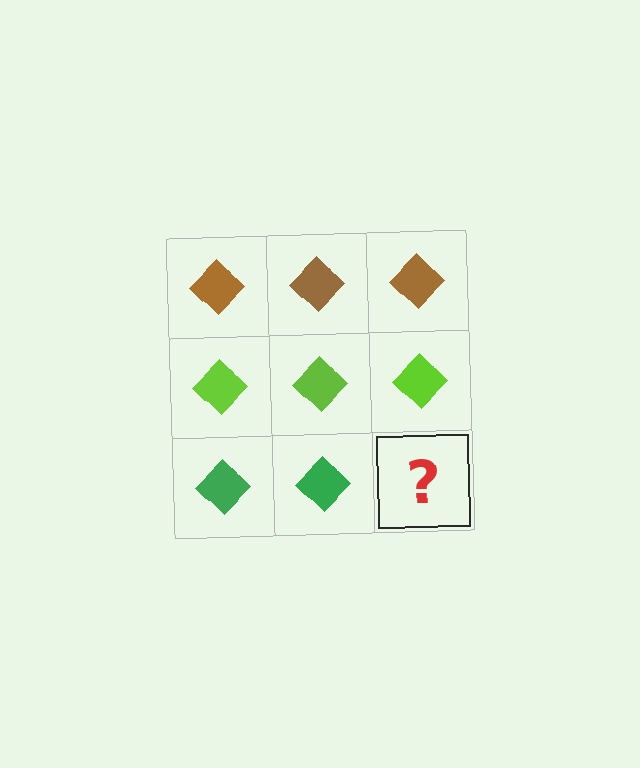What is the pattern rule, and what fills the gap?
The rule is that each row has a consistent color. The gap should be filled with a green diamond.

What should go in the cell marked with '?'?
The missing cell should contain a green diamond.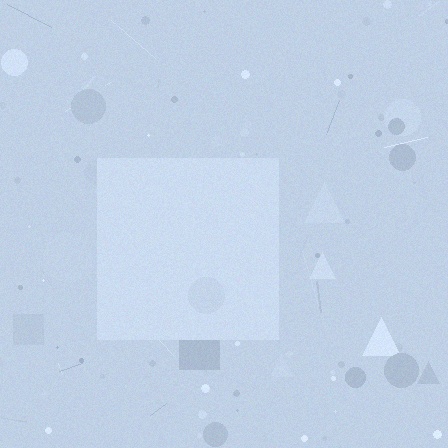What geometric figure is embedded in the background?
A square is embedded in the background.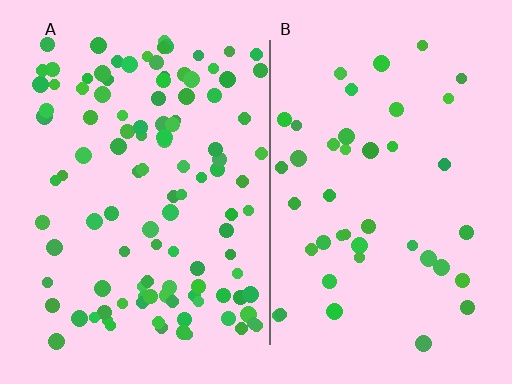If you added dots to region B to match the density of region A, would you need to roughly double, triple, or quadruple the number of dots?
Approximately triple.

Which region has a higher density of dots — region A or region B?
A (the left).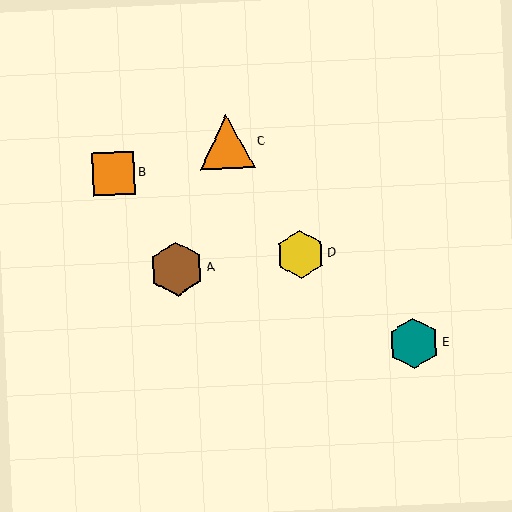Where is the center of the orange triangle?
The center of the orange triangle is at (227, 142).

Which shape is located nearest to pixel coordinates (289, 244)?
The yellow hexagon (labeled D) at (300, 254) is nearest to that location.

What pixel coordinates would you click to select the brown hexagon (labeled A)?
Click at (177, 269) to select the brown hexagon A.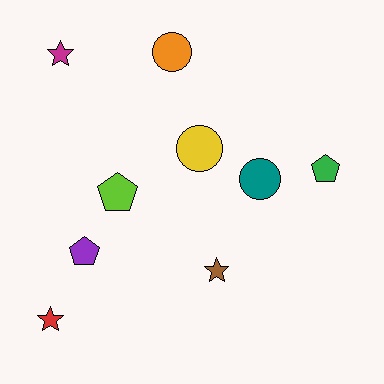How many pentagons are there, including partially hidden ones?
There are 3 pentagons.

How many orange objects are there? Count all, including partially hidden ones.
There is 1 orange object.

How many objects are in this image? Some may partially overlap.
There are 9 objects.